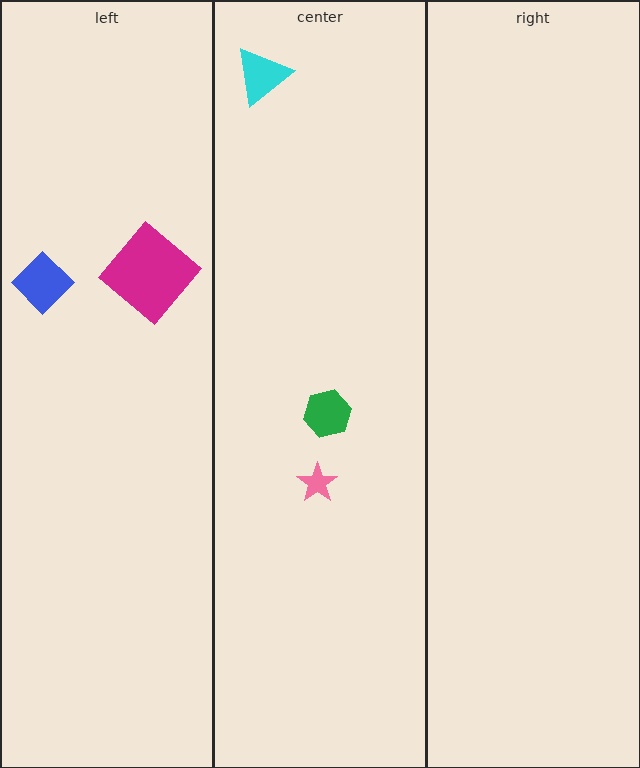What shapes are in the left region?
The magenta diamond, the blue diamond.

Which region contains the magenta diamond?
The left region.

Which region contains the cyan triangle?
The center region.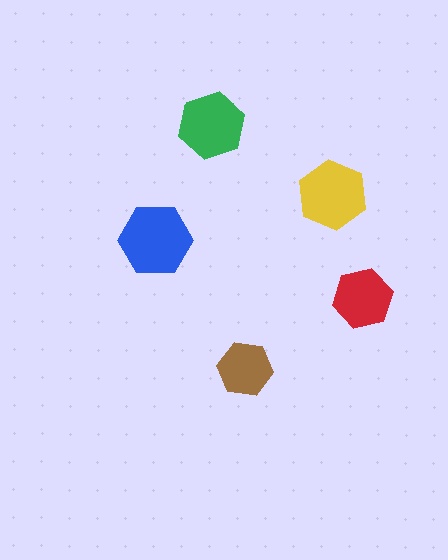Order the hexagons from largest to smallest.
the blue one, the yellow one, the green one, the red one, the brown one.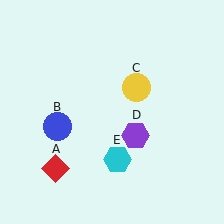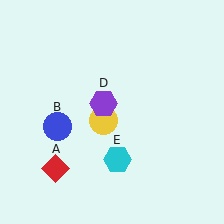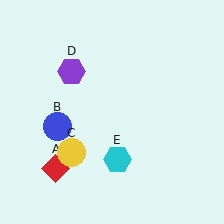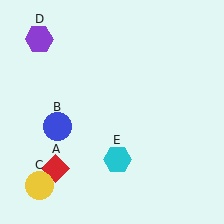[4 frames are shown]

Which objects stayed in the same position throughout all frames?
Red diamond (object A) and blue circle (object B) and cyan hexagon (object E) remained stationary.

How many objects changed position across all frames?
2 objects changed position: yellow circle (object C), purple hexagon (object D).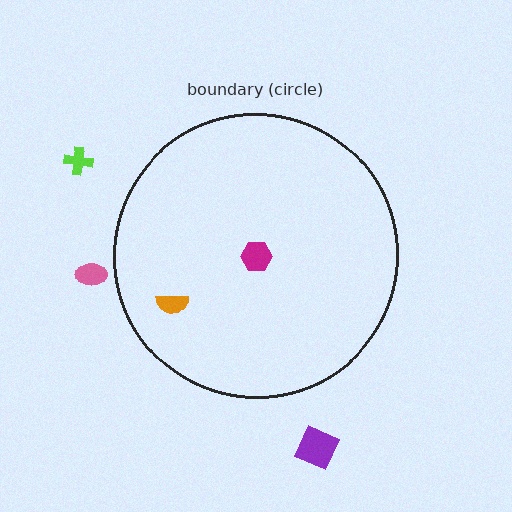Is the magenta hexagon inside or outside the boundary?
Inside.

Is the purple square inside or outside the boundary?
Outside.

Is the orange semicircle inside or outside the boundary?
Inside.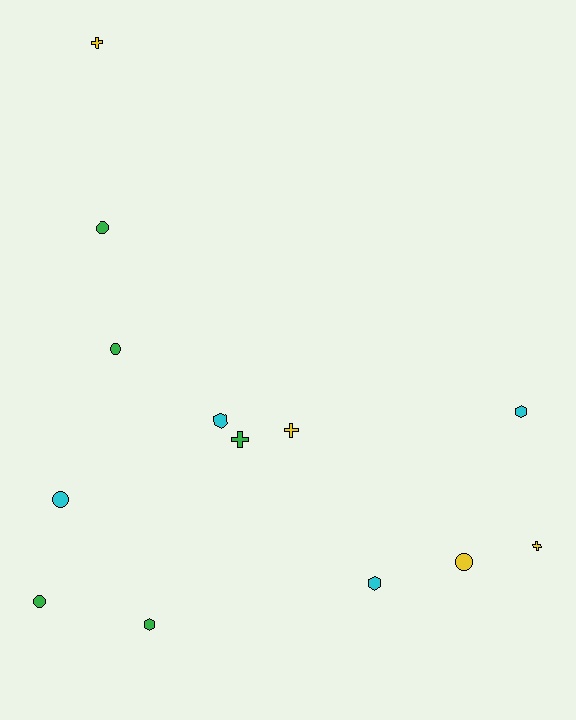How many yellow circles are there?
There is 1 yellow circle.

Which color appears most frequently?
Green, with 5 objects.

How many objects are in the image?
There are 13 objects.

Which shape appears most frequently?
Circle, with 5 objects.